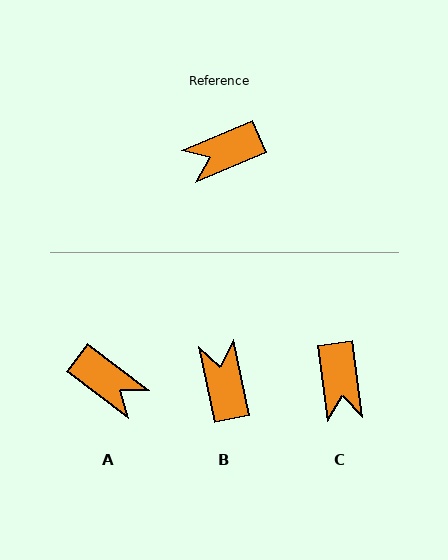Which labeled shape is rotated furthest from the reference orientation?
A, about 120 degrees away.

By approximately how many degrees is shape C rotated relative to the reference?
Approximately 75 degrees counter-clockwise.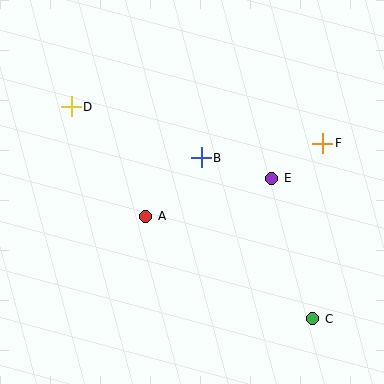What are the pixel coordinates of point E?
Point E is at (272, 178).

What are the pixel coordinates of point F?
Point F is at (323, 143).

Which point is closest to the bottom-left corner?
Point A is closest to the bottom-left corner.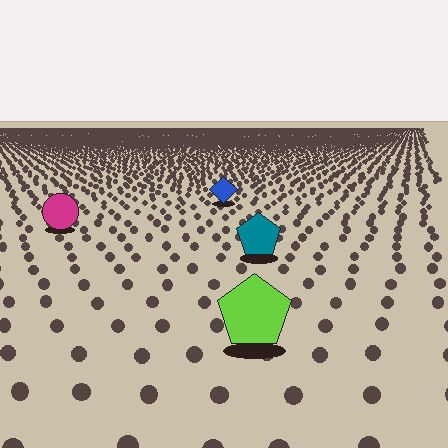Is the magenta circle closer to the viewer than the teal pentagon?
No. The teal pentagon is closer — you can tell from the texture gradient: the ground texture is coarser near it.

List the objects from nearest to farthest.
From nearest to farthest: the lime pentagon, the teal pentagon, the magenta circle, the blue diamond.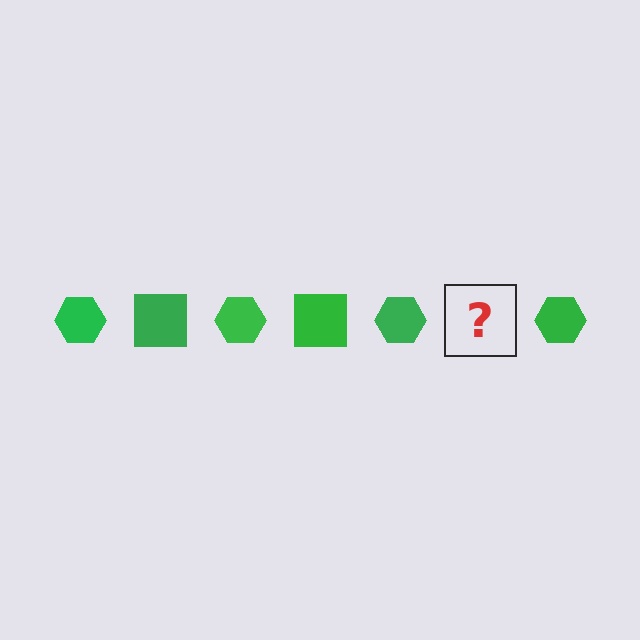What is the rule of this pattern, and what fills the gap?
The rule is that the pattern cycles through hexagon, square shapes in green. The gap should be filled with a green square.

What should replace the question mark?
The question mark should be replaced with a green square.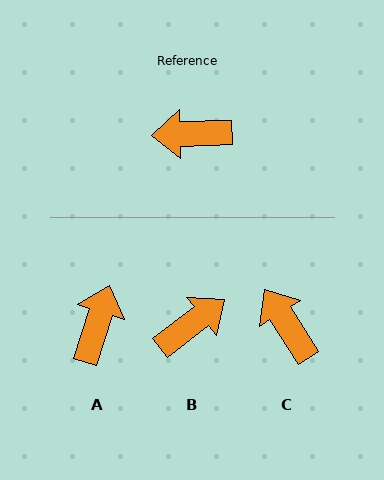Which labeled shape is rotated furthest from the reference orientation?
B, about 145 degrees away.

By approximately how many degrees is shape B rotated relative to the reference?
Approximately 145 degrees clockwise.